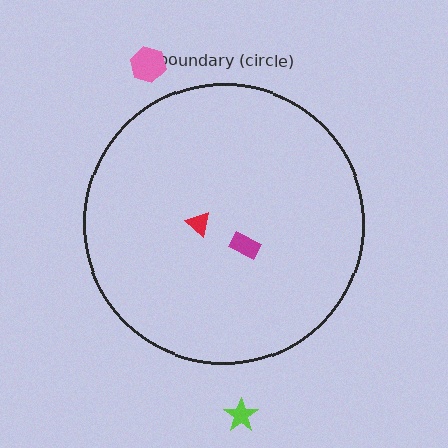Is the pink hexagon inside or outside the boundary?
Outside.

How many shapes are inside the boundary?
2 inside, 2 outside.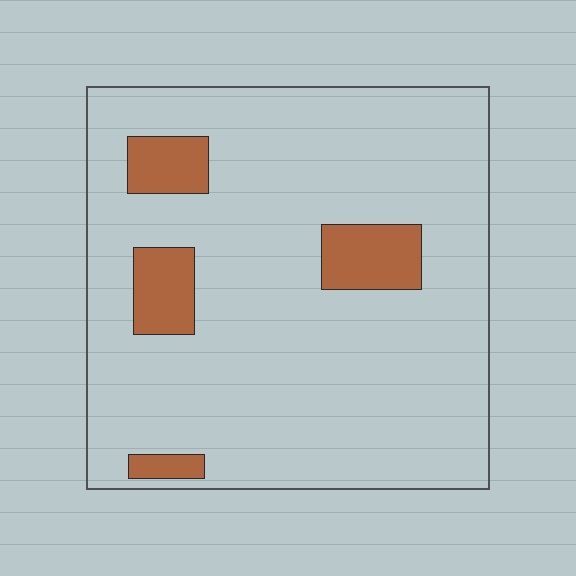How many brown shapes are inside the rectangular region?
4.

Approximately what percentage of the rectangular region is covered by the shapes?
Approximately 10%.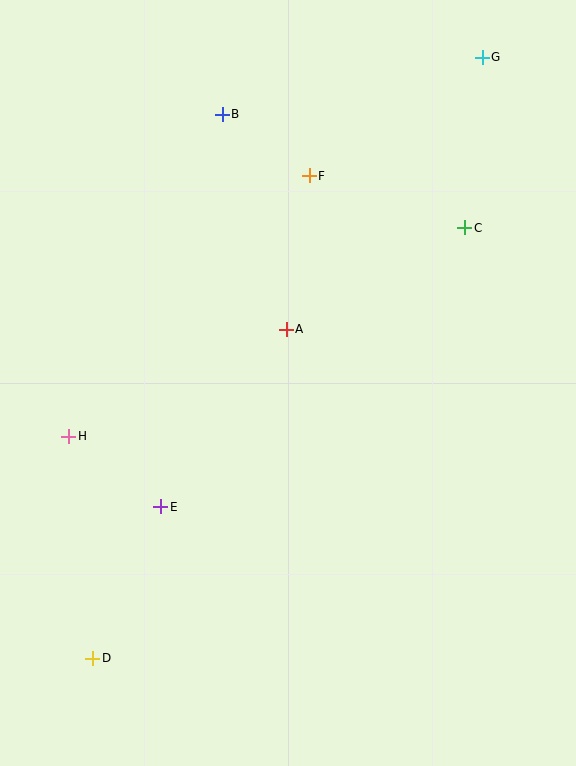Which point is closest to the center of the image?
Point A at (286, 329) is closest to the center.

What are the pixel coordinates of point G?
Point G is at (482, 57).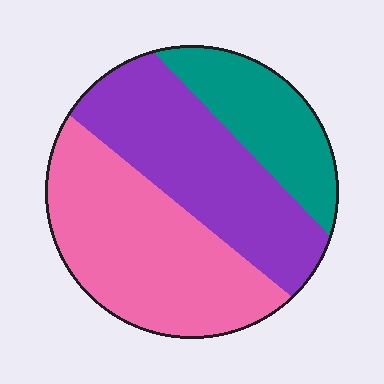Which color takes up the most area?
Pink, at roughly 40%.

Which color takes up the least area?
Teal, at roughly 20%.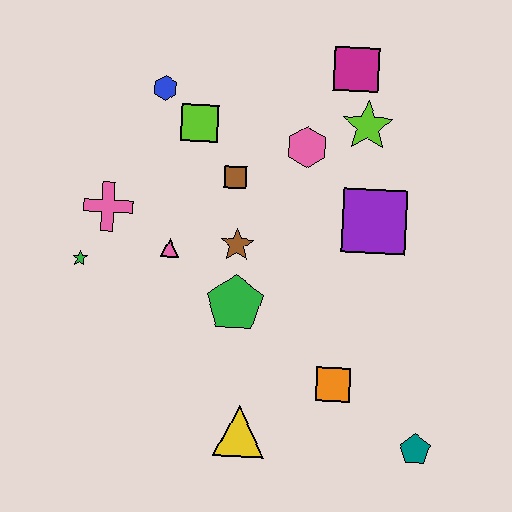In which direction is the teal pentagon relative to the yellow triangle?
The teal pentagon is to the right of the yellow triangle.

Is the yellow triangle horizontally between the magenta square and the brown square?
Yes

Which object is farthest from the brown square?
The teal pentagon is farthest from the brown square.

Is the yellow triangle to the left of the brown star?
No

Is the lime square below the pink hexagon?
No